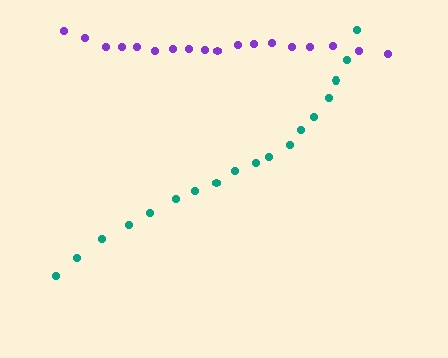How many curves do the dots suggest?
There are 2 distinct paths.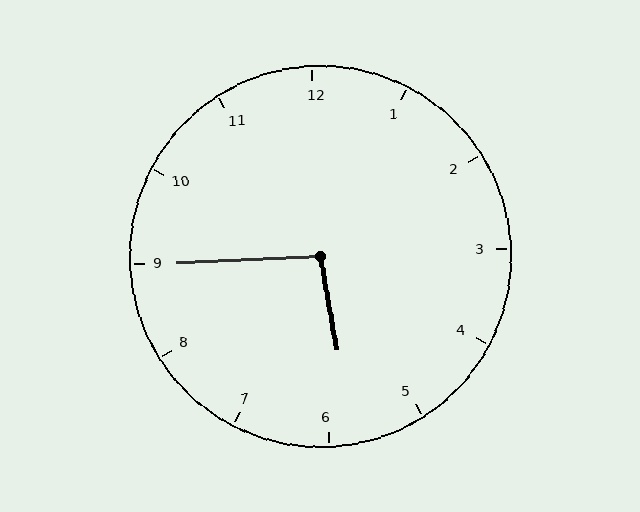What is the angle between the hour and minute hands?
Approximately 98 degrees.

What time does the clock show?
5:45.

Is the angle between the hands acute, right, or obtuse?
It is obtuse.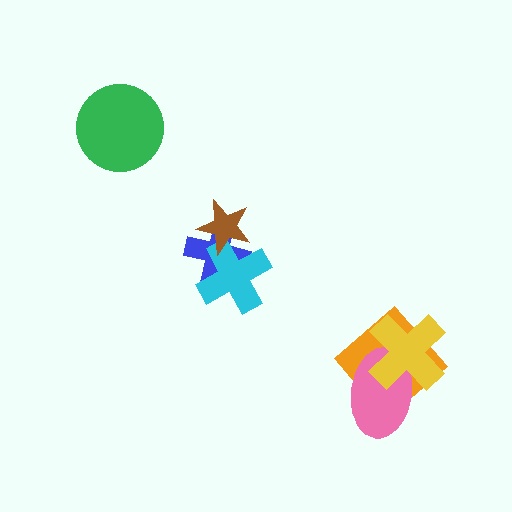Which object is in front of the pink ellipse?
The yellow cross is in front of the pink ellipse.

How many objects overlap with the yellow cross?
2 objects overlap with the yellow cross.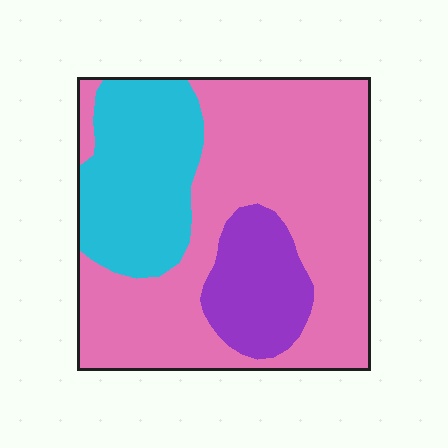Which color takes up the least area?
Purple, at roughly 15%.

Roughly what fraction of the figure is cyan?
Cyan covers roughly 25% of the figure.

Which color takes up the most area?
Pink, at roughly 60%.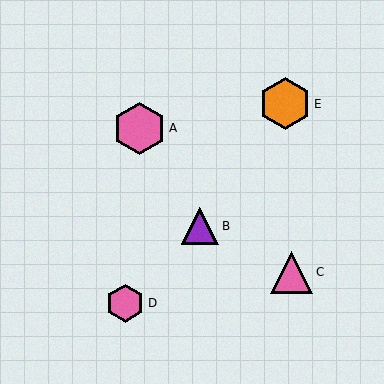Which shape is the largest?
The pink hexagon (labeled A) is the largest.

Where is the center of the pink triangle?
The center of the pink triangle is at (292, 272).